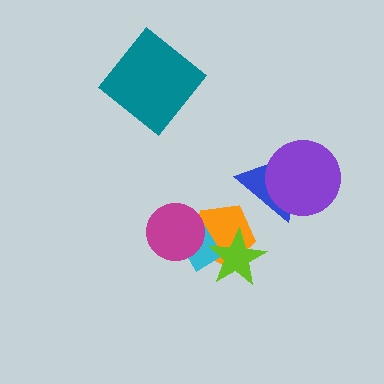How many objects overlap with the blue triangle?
1 object overlaps with the blue triangle.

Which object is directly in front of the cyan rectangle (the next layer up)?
The lime star is directly in front of the cyan rectangle.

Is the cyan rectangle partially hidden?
Yes, it is partially covered by another shape.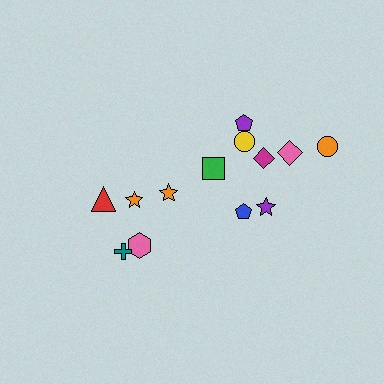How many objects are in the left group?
There are 5 objects.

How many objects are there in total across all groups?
There are 13 objects.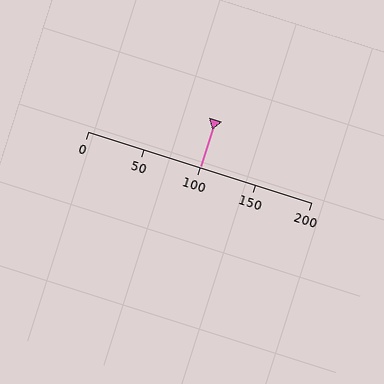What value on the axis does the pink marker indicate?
The marker indicates approximately 100.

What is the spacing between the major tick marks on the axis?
The major ticks are spaced 50 apart.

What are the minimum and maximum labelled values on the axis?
The axis runs from 0 to 200.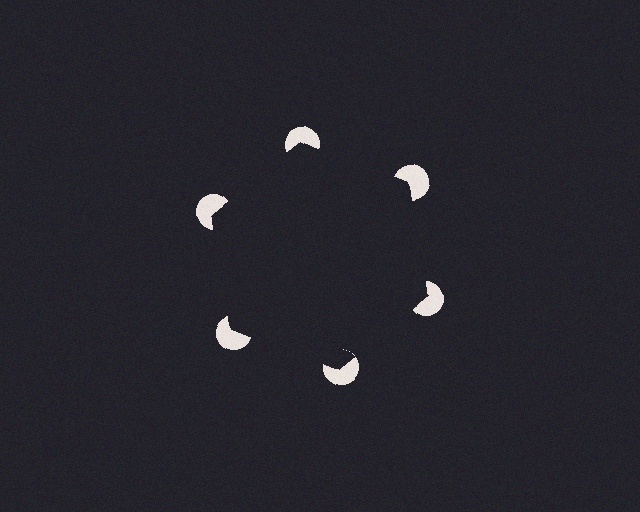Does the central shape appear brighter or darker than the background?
It typically appears slightly darker than the background, even though no actual brightness change is drawn.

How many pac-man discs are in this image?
There are 6 — one at each vertex of the illusory hexagon.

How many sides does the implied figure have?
6 sides.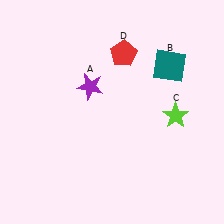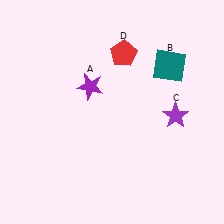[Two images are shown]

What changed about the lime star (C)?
In Image 1, C is lime. In Image 2, it changed to purple.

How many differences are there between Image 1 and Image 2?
There is 1 difference between the two images.